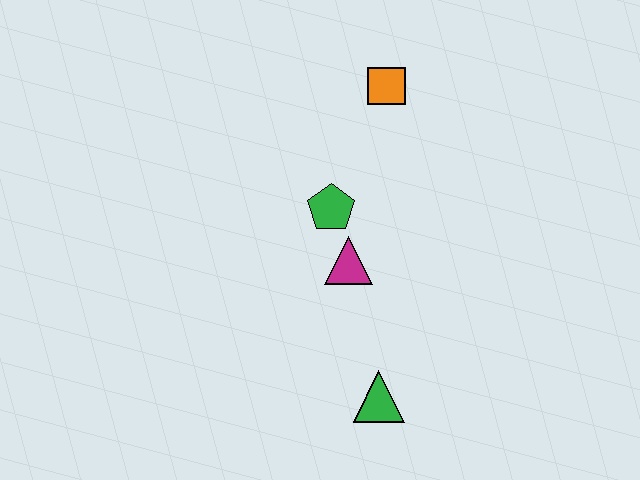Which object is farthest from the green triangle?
The orange square is farthest from the green triangle.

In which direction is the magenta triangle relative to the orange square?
The magenta triangle is below the orange square.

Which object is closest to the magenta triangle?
The green pentagon is closest to the magenta triangle.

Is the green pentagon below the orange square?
Yes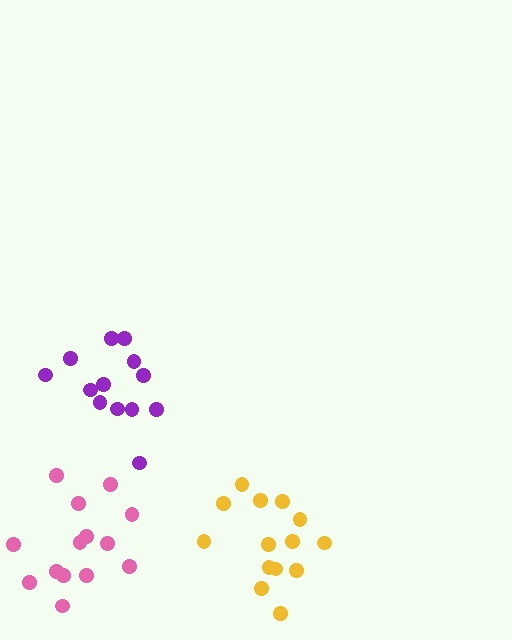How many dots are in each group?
Group 1: 14 dots, Group 2: 13 dots, Group 3: 14 dots (41 total).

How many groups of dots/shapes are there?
There are 3 groups.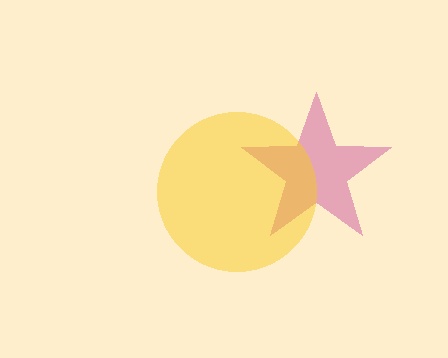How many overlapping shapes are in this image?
There are 2 overlapping shapes in the image.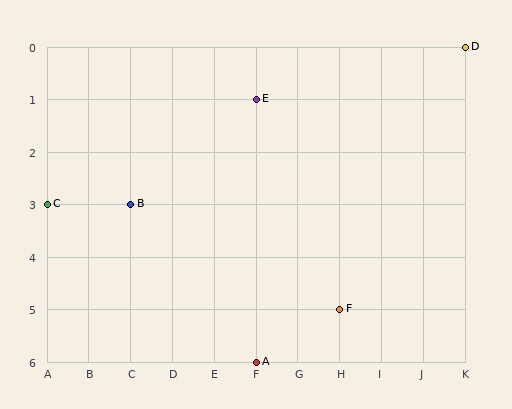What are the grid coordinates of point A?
Point A is at grid coordinates (F, 6).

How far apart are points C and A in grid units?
Points C and A are 5 columns and 3 rows apart (about 5.8 grid units diagonally).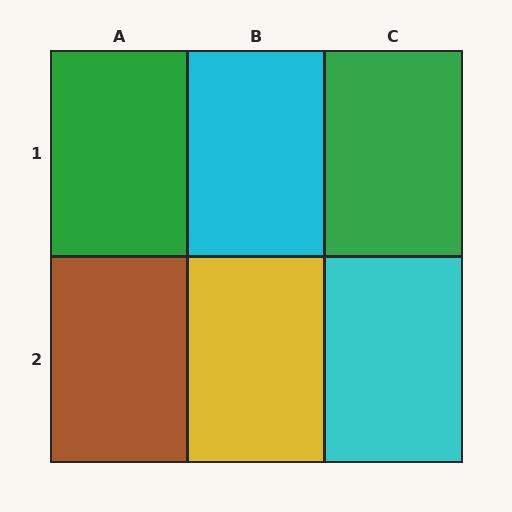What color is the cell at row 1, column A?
Green.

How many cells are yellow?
1 cell is yellow.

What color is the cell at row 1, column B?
Cyan.